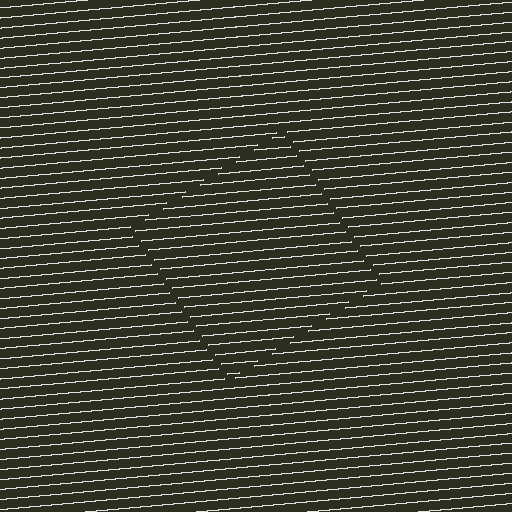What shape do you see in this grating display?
An illusory square. The interior of the shape contains the same grating, shifted by half a period — the contour is defined by the phase discontinuity where line-ends from the inner and outer gratings abut.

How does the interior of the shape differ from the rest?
The interior of the shape contains the same grating, shifted by half a period — the contour is defined by the phase discontinuity where line-ends from the inner and outer gratings abut.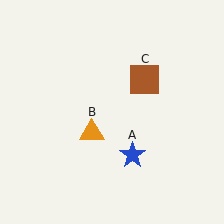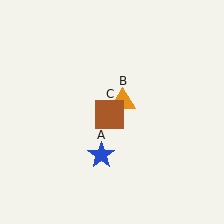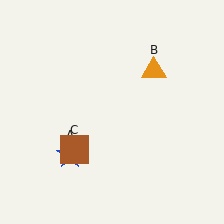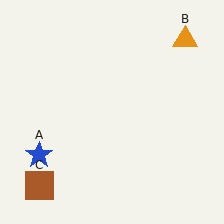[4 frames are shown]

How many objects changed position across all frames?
3 objects changed position: blue star (object A), orange triangle (object B), brown square (object C).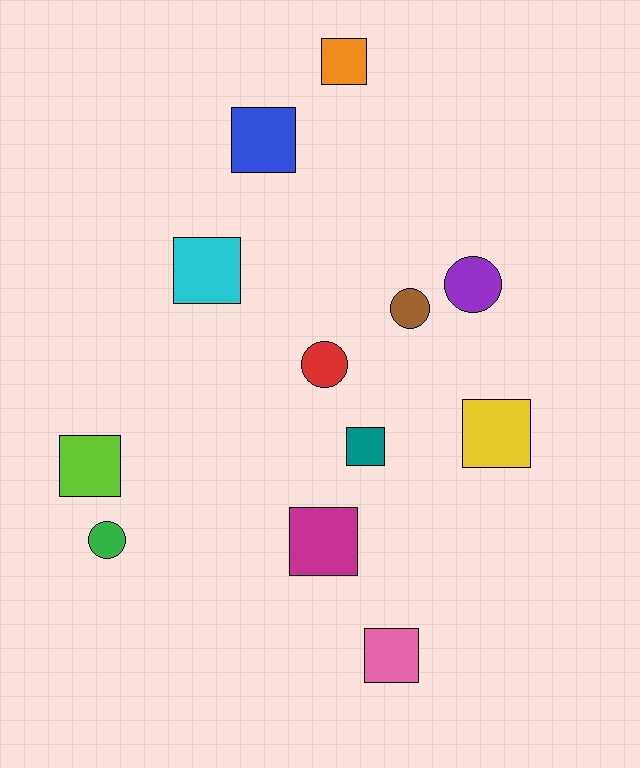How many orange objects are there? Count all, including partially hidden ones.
There is 1 orange object.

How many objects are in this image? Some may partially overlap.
There are 12 objects.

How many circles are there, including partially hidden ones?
There are 4 circles.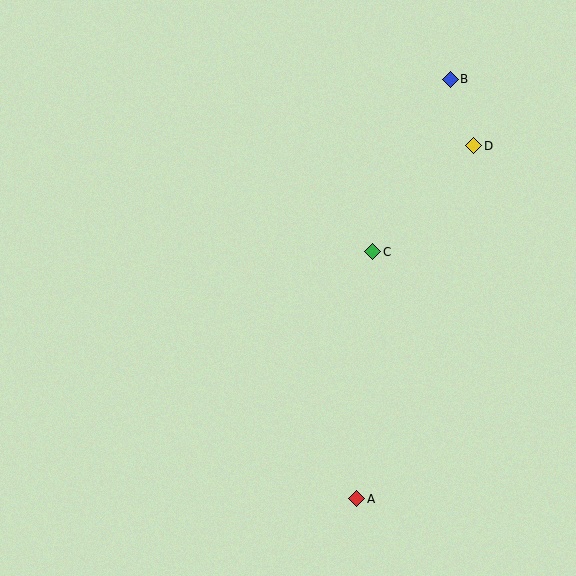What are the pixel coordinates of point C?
Point C is at (373, 252).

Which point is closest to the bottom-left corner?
Point A is closest to the bottom-left corner.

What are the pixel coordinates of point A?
Point A is at (357, 499).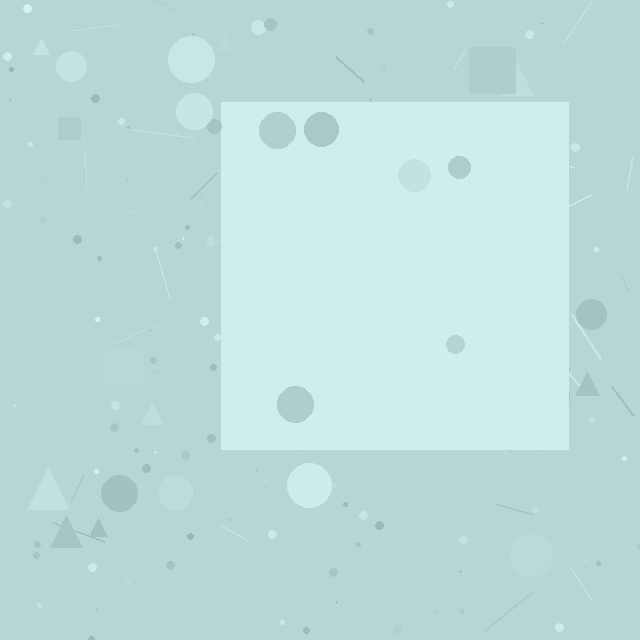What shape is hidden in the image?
A square is hidden in the image.